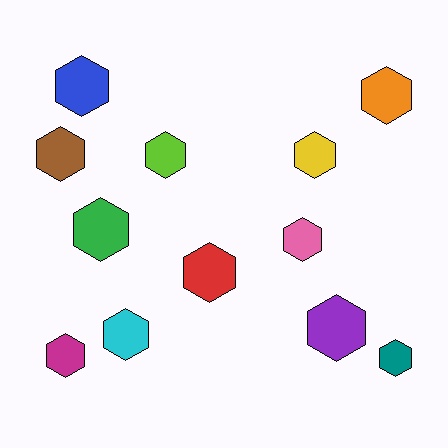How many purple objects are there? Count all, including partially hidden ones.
There is 1 purple object.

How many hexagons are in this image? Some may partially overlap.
There are 12 hexagons.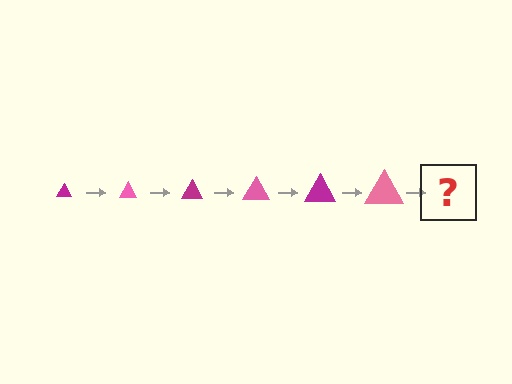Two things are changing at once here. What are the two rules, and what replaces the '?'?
The two rules are that the triangle grows larger each step and the color cycles through magenta and pink. The '?' should be a magenta triangle, larger than the previous one.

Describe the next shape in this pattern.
It should be a magenta triangle, larger than the previous one.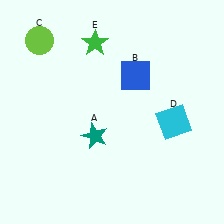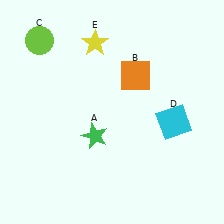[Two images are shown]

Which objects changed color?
A changed from teal to green. B changed from blue to orange. E changed from green to yellow.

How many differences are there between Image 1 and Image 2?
There are 3 differences between the two images.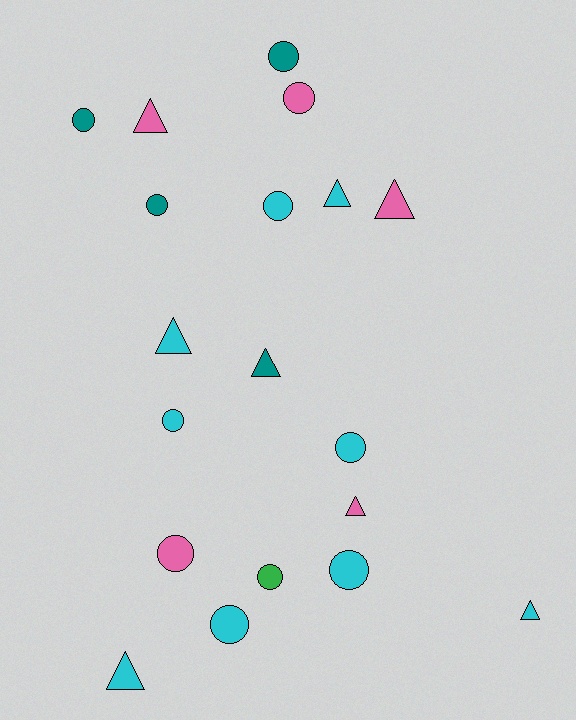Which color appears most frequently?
Cyan, with 9 objects.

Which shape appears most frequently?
Circle, with 11 objects.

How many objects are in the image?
There are 19 objects.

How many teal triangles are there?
There is 1 teal triangle.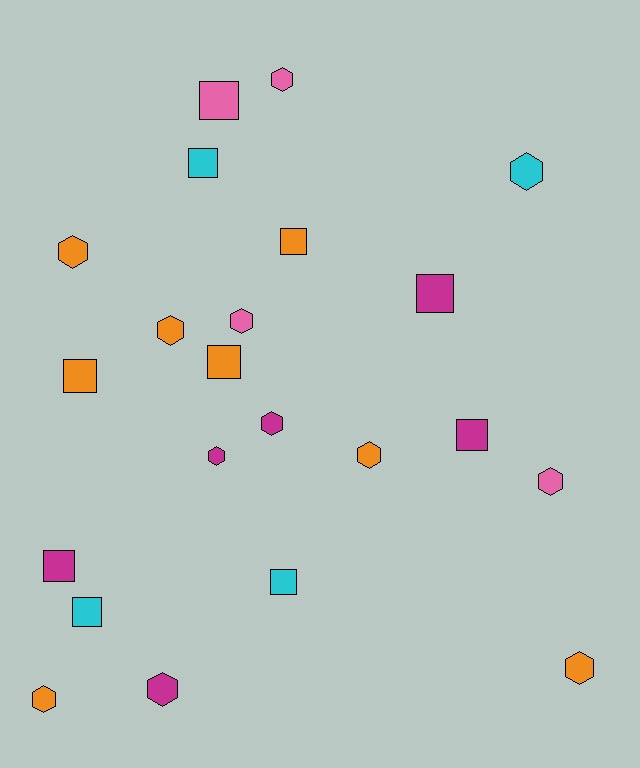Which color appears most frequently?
Orange, with 8 objects.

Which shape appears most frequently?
Hexagon, with 12 objects.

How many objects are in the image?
There are 22 objects.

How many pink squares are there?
There is 1 pink square.